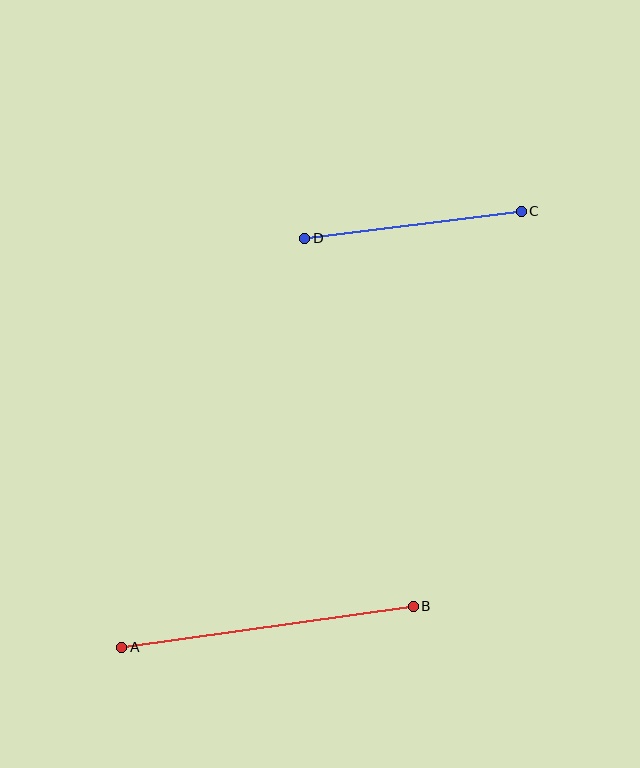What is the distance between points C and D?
The distance is approximately 218 pixels.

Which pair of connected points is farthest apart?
Points A and B are farthest apart.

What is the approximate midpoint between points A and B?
The midpoint is at approximately (267, 627) pixels.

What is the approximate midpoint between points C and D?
The midpoint is at approximately (413, 225) pixels.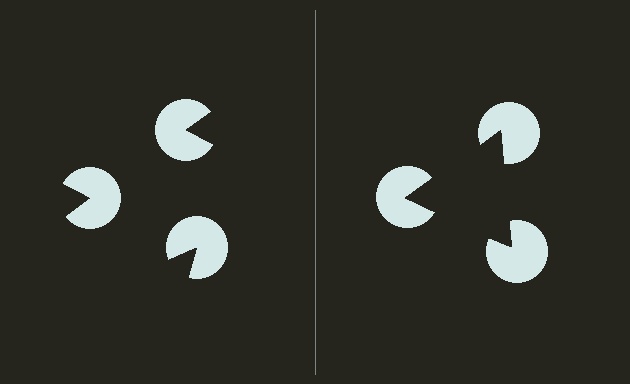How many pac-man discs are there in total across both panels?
6 — 3 on each side.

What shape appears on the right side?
An illusory triangle.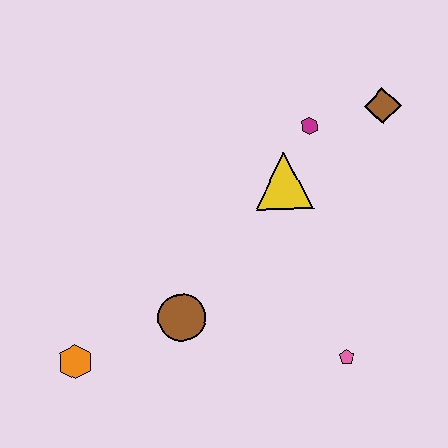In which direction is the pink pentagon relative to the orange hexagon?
The pink pentagon is to the right of the orange hexagon.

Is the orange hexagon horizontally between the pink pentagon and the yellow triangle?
No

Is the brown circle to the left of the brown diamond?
Yes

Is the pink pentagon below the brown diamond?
Yes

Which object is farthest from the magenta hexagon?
The orange hexagon is farthest from the magenta hexagon.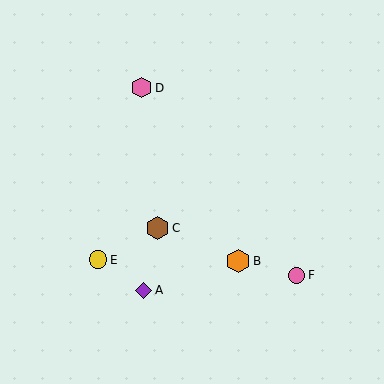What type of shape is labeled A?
Shape A is a purple diamond.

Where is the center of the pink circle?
The center of the pink circle is at (296, 275).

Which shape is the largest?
The orange hexagon (labeled B) is the largest.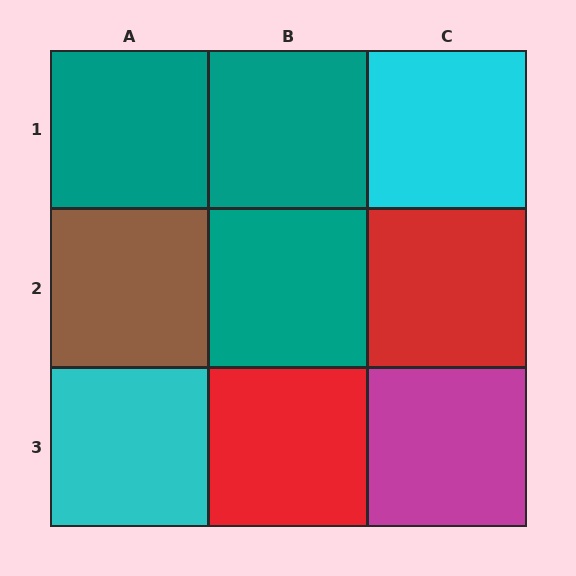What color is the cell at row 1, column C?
Cyan.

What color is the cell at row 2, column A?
Brown.